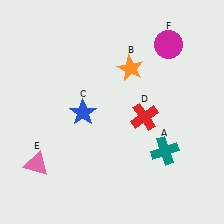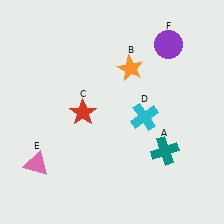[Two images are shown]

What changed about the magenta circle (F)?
In Image 1, F is magenta. In Image 2, it changed to purple.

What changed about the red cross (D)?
In Image 1, D is red. In Image 2, it changed to cyan.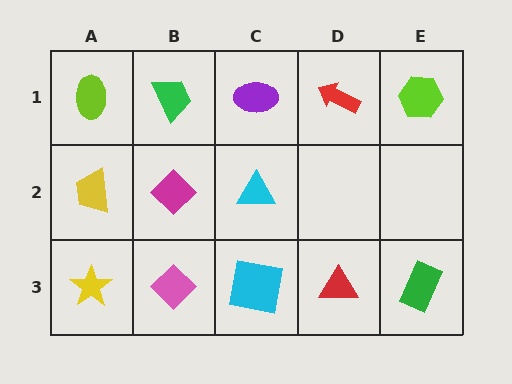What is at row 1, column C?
A purple ellipse.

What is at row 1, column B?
A green trapezoid.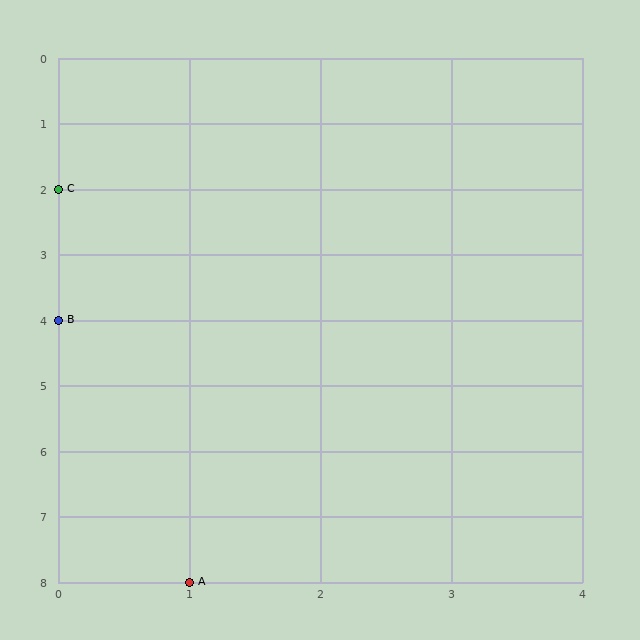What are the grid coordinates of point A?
Point A is at grid coordinates (1, 8).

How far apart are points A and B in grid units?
Points A and B are 1 column and 4 rows apart (about 4.1 grid units diagonally).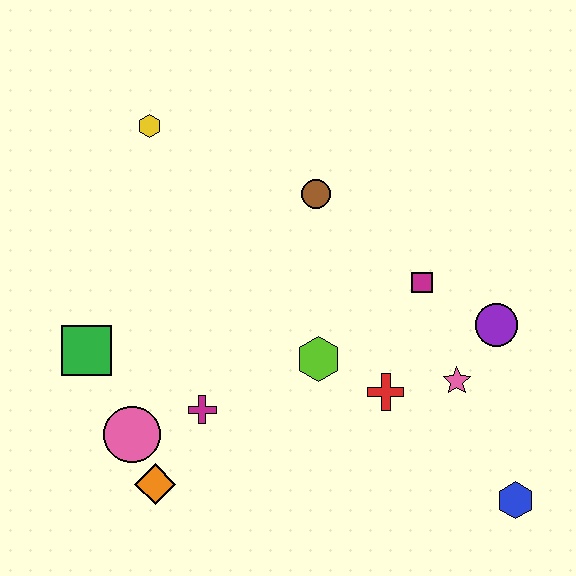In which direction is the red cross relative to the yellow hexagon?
The red cross is below the yellow hexagon.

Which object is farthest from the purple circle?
The green square is farthest from the purple circle.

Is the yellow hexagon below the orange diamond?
No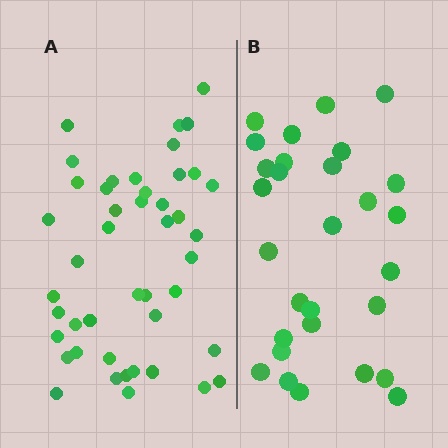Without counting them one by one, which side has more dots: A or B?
Region A (the left region) has more dots.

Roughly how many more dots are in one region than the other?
Region A has approximately 15 more dots than region B.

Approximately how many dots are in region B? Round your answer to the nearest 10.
About 30 dots. (The exact count is 29, which rounds to 30.)